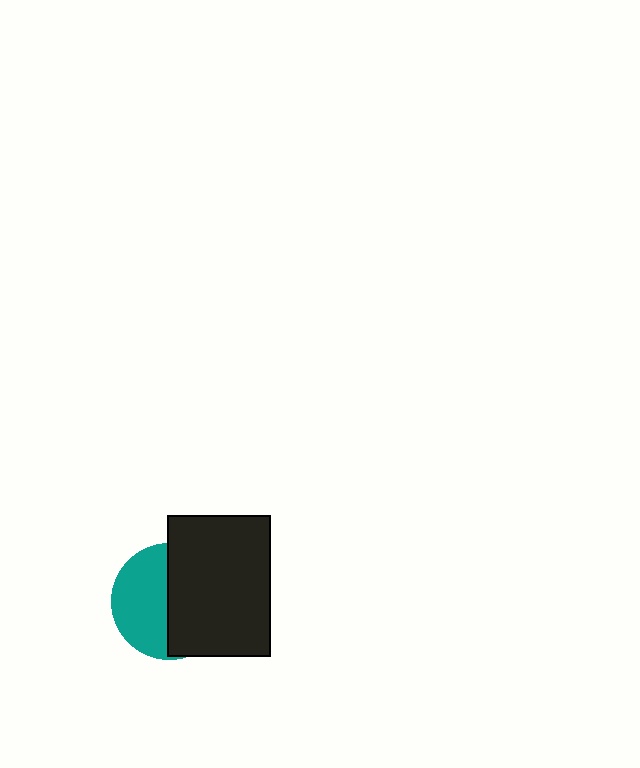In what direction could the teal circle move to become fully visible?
The teal circle could move left. That would shift it out from behind the black rectangle entirely.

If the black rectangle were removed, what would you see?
You would see the complete teal circle.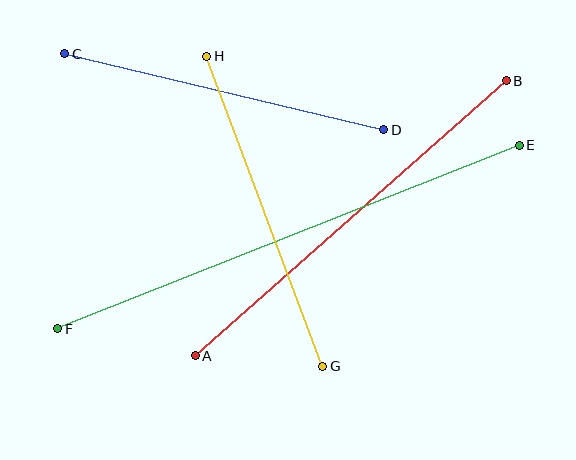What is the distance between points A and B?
The distance is approximately 415 pixels.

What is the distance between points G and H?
The distance is approximately 331 pixels.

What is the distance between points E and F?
The distance is approximately 497 pixels.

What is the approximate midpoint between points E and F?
The midpoint is at approximately (289, 237) pixels.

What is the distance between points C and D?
The distance is approximately 328 pixels.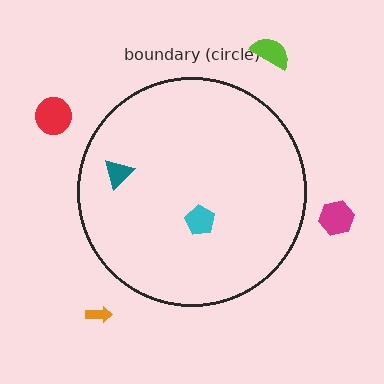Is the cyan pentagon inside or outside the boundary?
Inside.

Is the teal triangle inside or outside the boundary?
Inside.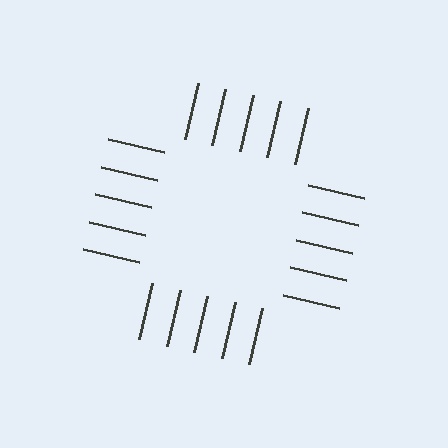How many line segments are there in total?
20 — 5 along each of the 4 edges.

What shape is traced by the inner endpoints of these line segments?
An illusory square — the line segments terminate on its edges but no continuous stroke is drawn.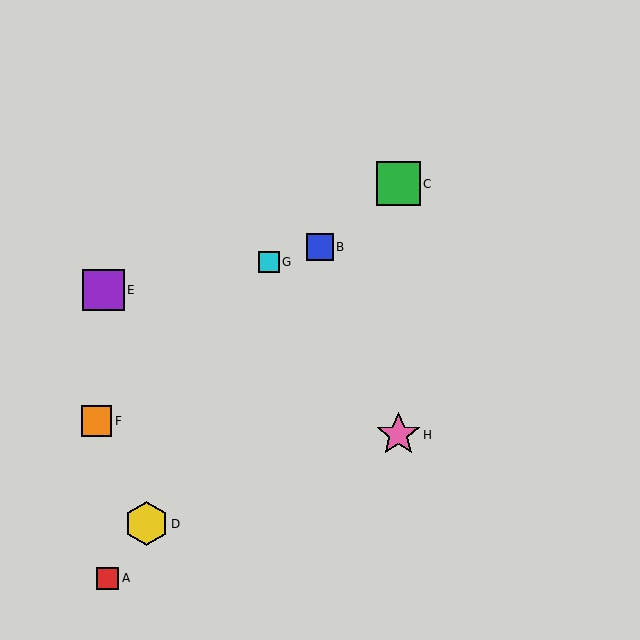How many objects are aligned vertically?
2 objects (C, H) are aligned vertically.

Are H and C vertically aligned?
Yes, both are at x≈398.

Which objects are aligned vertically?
Objects C, H are aligned vertically.